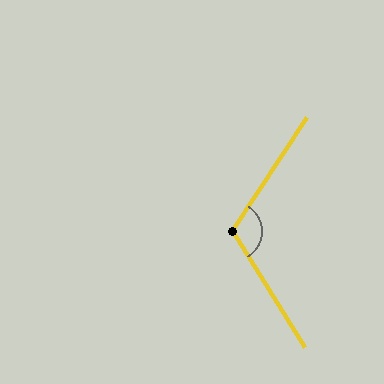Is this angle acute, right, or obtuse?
It is obtuse.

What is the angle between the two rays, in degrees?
Approximately 114 degrees.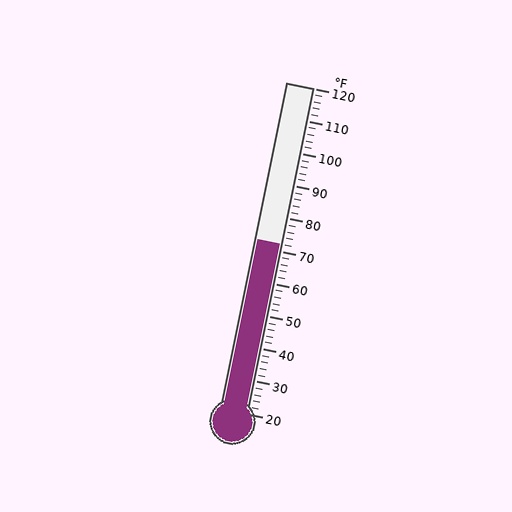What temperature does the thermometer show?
The thermometer shows approximately 72°F.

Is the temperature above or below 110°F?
The temperature is below 110°F.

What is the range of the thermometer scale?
The thermometer scale ranges from 20°F to 120°F.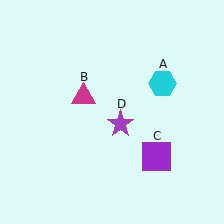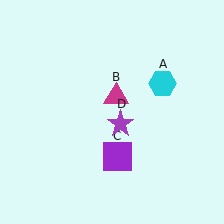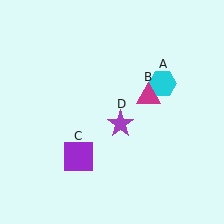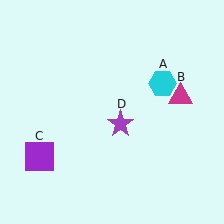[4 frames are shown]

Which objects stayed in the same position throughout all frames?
Cyan hexagon (object A) and purple star (object D) remained stationary.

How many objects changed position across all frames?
2 objects changed position: magenta triangle (object B), purple square (object C).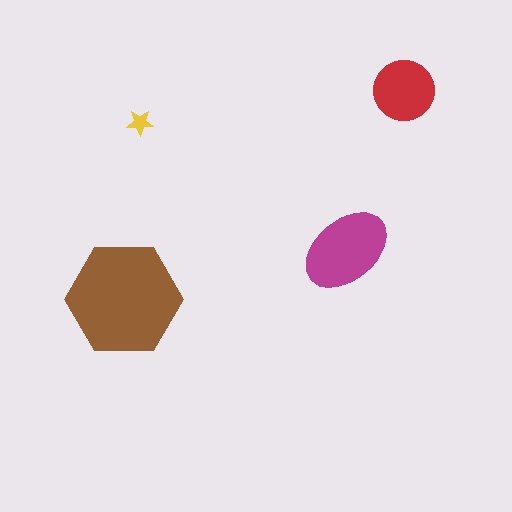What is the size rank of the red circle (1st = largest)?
3rd.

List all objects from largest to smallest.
The brown hexagon, the magenta ellipse, the red circle, the yellow star.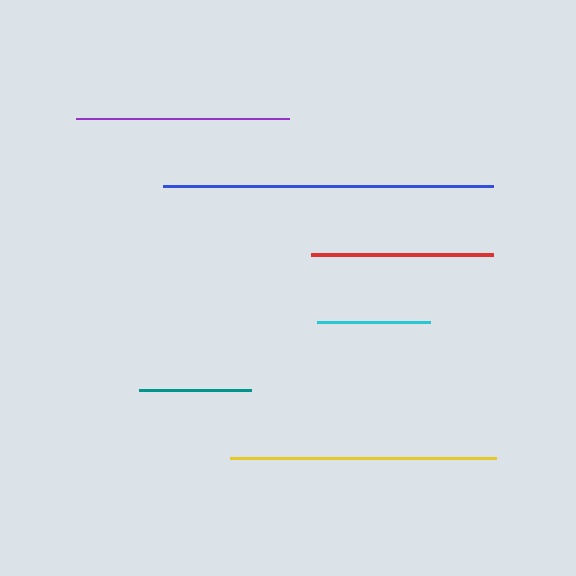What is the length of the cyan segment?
The cyan segment is approximately 112 pixels long.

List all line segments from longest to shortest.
From longest to shortest: blue, yellow, purple, red, teal, cyan.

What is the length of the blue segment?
The blue segment is approximately 329 pixels long.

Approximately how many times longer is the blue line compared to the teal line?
The blue line is approximately 2.9 times the length of the teal line.